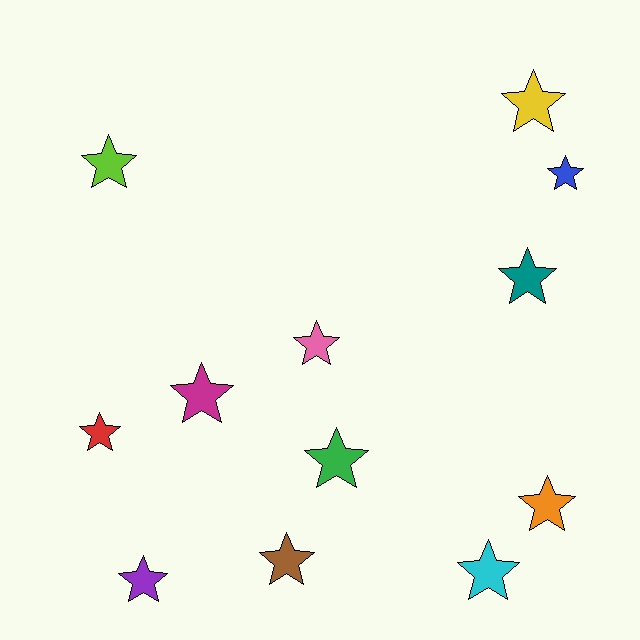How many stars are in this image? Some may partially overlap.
There are 12 stars.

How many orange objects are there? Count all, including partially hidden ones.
There is 1 orange object.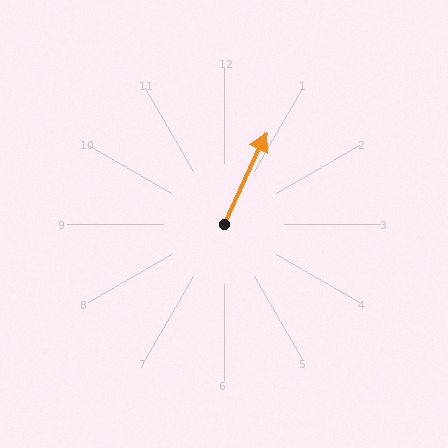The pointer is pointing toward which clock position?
Roughly 1 o'clock.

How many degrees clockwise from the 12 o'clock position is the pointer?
Approximately 25 degrees.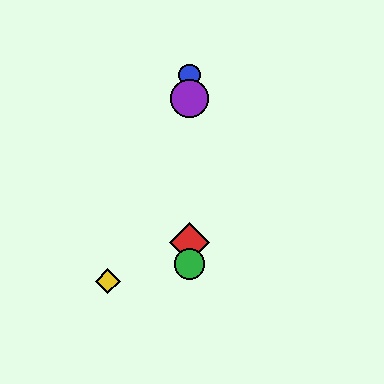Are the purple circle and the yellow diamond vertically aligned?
No, the purple circle is at x≈190 and the yellow diamond is at x≈108.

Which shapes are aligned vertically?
The red diamond, the blue circle, the green circle, the purple circle are aligned vertically.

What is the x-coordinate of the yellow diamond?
The yellow diamond is at x≈108.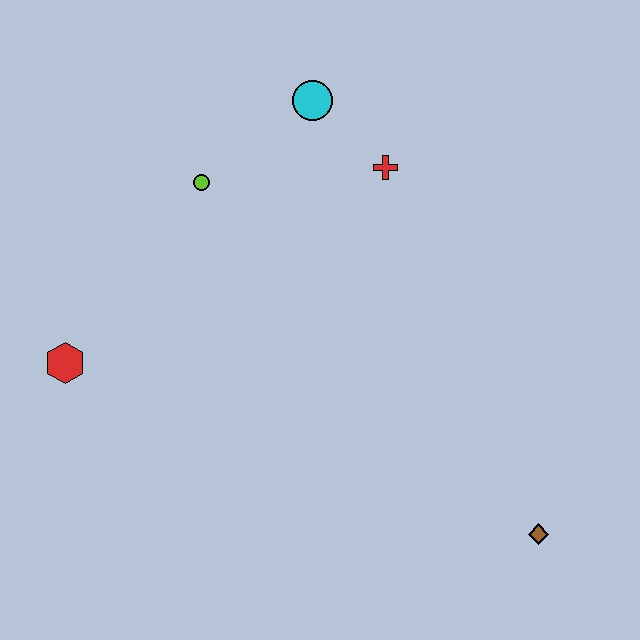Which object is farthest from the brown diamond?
The red hexagon is farthest from the brown diamond.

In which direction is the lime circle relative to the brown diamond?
The lime circle is above the brown diamond.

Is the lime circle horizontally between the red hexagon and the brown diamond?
Yes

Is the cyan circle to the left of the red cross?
Yes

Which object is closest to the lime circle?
The cyan circle is closest to the lime circle.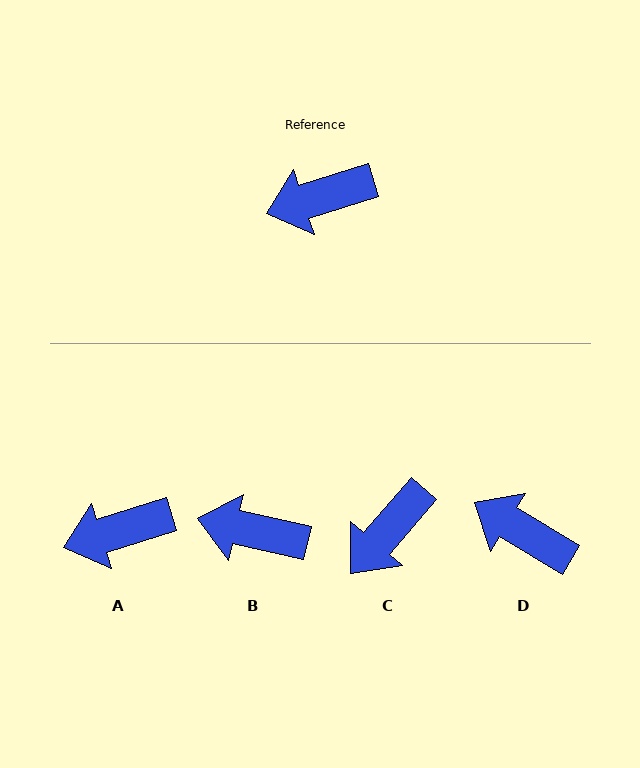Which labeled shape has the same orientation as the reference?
A.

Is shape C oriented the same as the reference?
No, it is off by about 32 degrees.